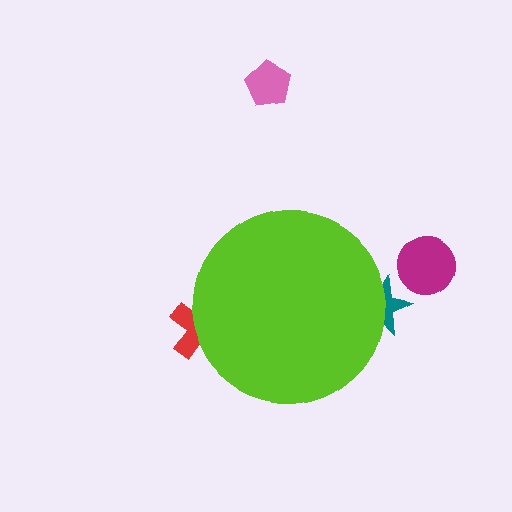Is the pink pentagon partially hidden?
No, the pink pentagon is fully visible.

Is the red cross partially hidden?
Yes, the red cross is partially hidden behind the lime circle.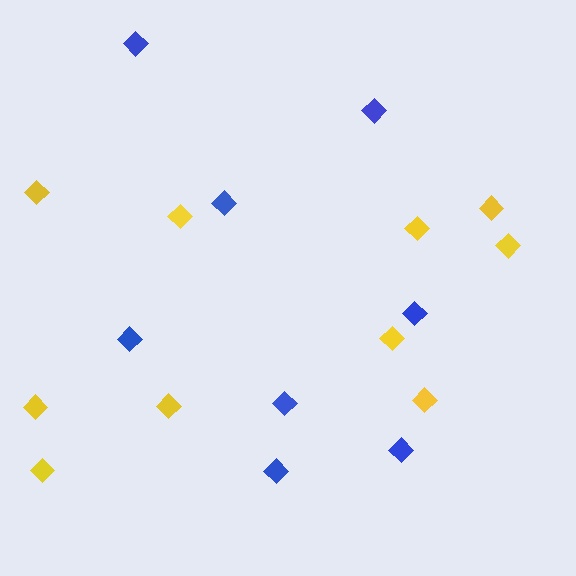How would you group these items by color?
There are 2 groups: one group of blue diamonds (8) and one group of yellow diamonds (10).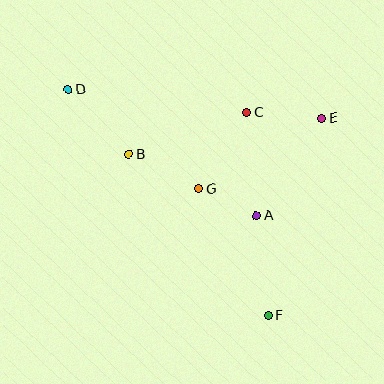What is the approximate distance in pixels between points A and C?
The distance between A and C is approximately 104 pixels.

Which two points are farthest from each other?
Points D and F are farthest from each other.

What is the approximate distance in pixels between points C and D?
The distance between C and D is approximately 180 pixels.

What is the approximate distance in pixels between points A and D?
The distance between A and D is approximately 226 pixels.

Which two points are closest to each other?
Points A and G are closest to each other.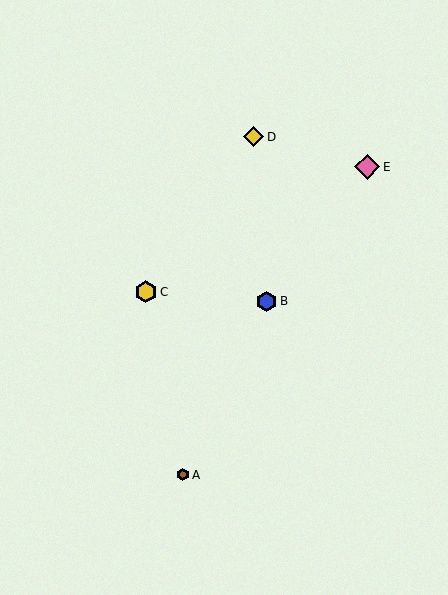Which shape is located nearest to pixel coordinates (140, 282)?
The yellow hexagon (labeled C) at (146, 292) is nearest to that location.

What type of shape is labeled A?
Shape A is a brown hexagon.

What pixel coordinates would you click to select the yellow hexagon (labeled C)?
Click at (146, 292) to select the yellow hexagon C.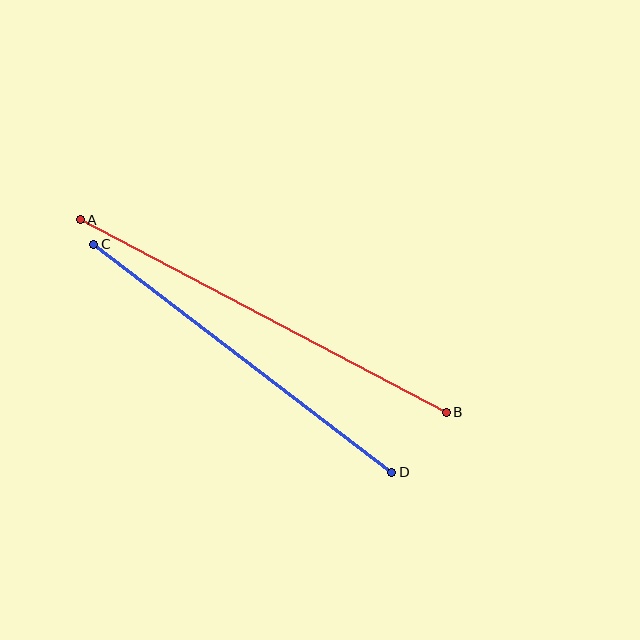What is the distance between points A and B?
The distance is approximately 414 pixels.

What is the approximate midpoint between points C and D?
The midpoint is at approximately (243, 358) pixels.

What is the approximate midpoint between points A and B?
The midpoint is at approximately (263, 316) pixels.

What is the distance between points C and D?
The distance is approximately 375 pixels.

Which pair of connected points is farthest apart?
Points A and B are farthest apart.